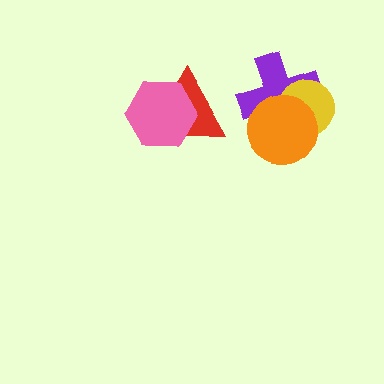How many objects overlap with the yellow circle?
2 objects overlap with the yellow circle.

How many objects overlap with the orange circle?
2 objects overlap with the orange circle.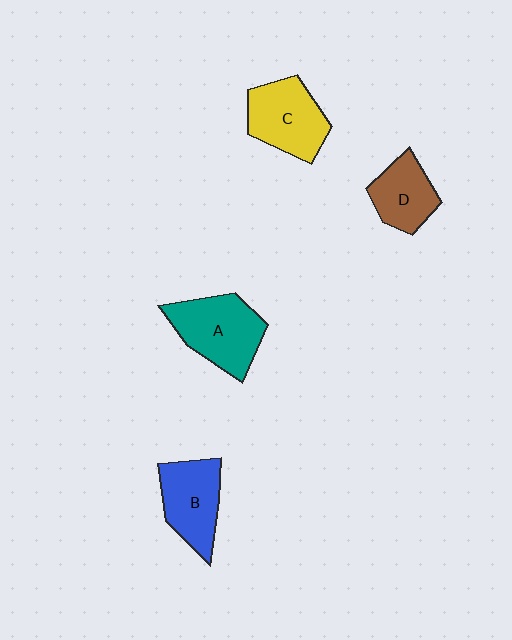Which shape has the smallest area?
Shape D (brown).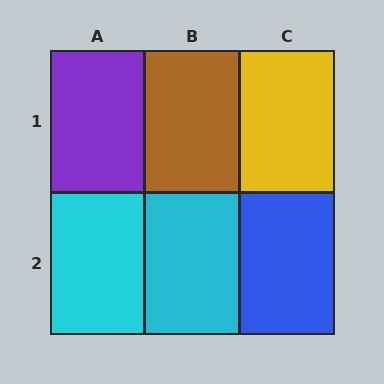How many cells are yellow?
1 cell is yellow.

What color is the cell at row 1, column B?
Brown.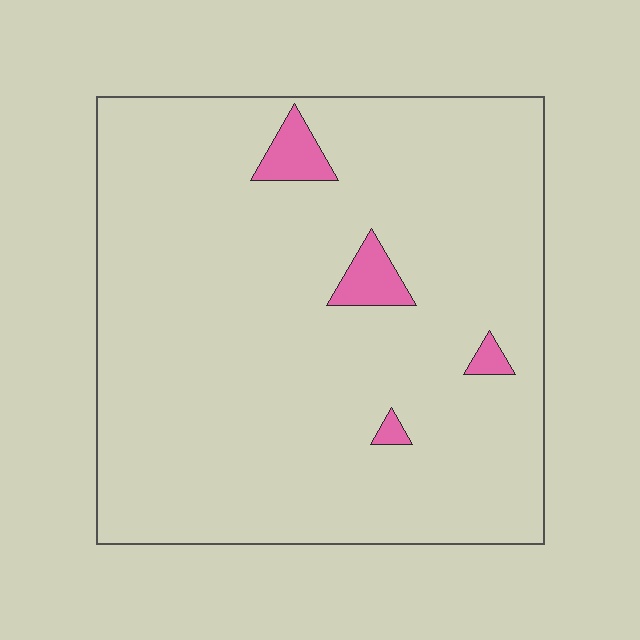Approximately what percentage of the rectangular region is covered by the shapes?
Approximately 5%.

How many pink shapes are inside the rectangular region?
4.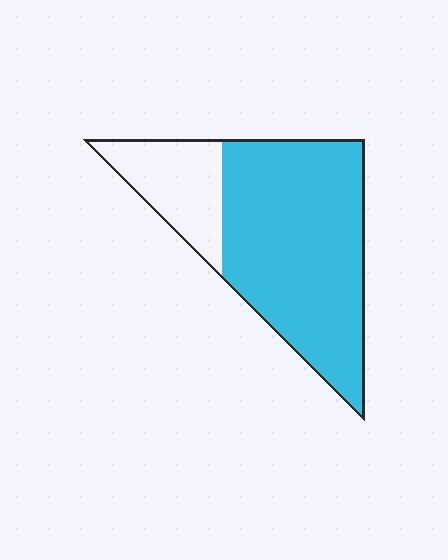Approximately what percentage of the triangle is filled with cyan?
Approximately 75%.